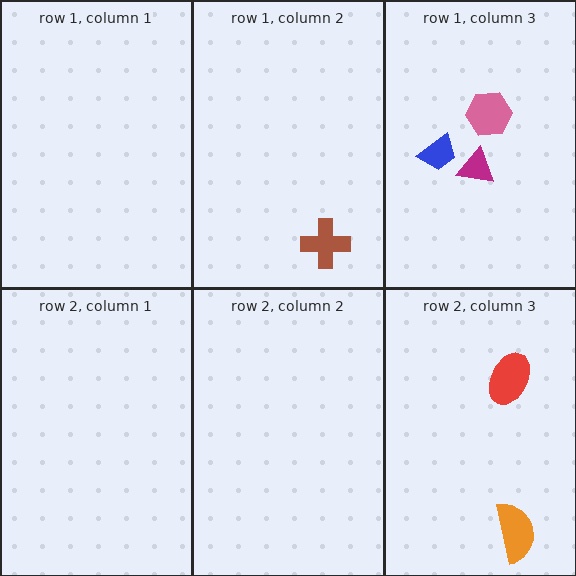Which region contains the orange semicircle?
The row 2, column 3 region.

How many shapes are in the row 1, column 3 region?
3.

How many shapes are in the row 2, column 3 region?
2.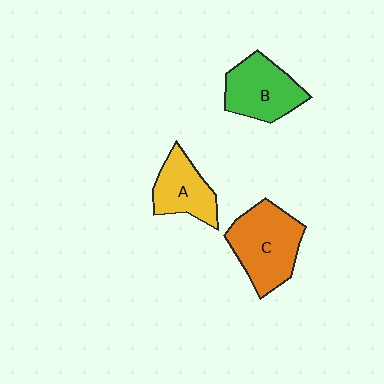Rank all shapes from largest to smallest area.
From largest to smallest: C (orange), B (green), A (yellow).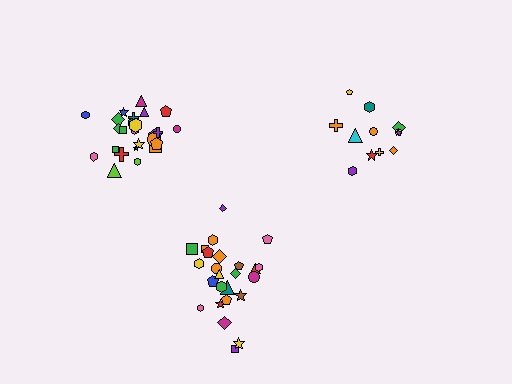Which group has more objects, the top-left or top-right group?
The top-left group.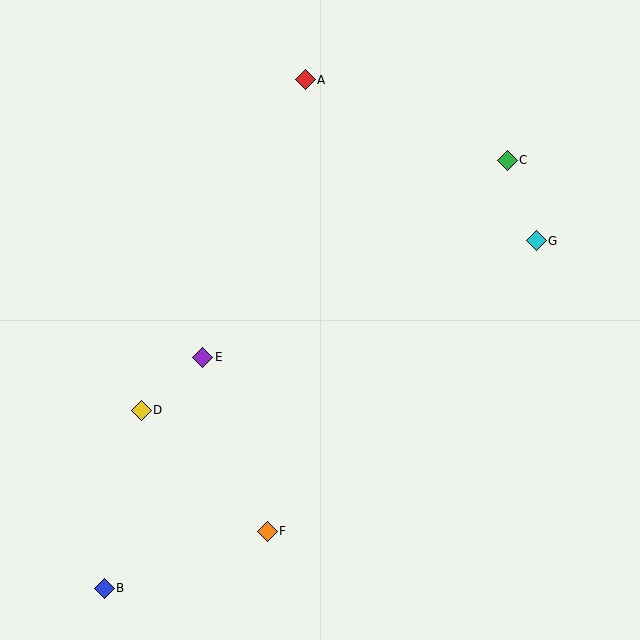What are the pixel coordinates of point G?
Point G is at (536, 241).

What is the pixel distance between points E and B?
The distance between E and B is 251 pixels.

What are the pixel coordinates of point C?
Point C is at (507, 160).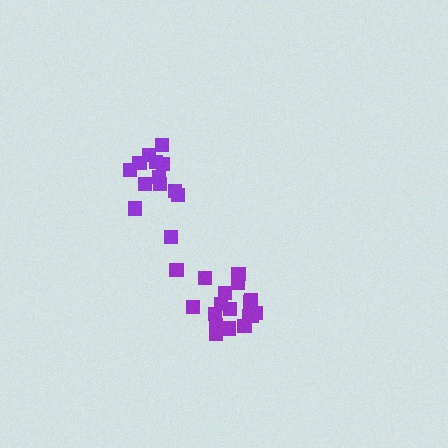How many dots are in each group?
Group 1: 13 dots, Group 2: 18 dots (31 total).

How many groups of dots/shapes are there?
There are 2 groups.